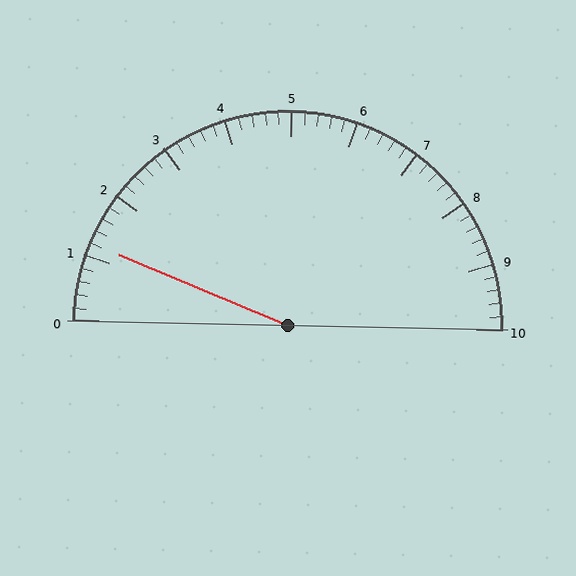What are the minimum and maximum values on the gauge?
The gauge ranges from 0 to 10.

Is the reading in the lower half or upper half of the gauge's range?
The reading is in the lower half of the range (0 to 10).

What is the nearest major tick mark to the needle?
The nearest major tick mark is 1.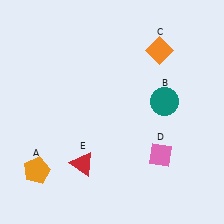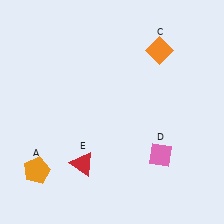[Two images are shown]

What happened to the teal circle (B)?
The teal circle (B) was removed in Image 2. It was in the top-right area of Image 1.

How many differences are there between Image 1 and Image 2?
There is 1 difference between the two images.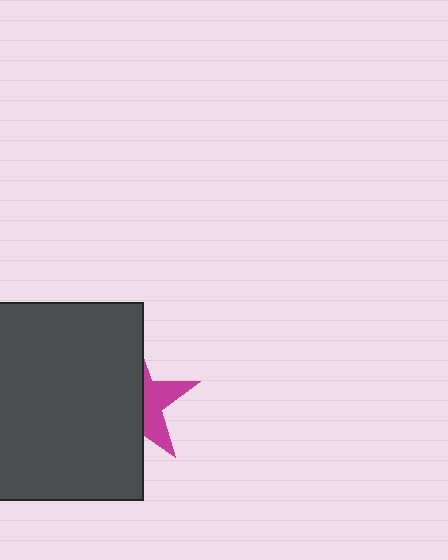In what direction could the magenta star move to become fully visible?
The magenta star could move right. That would shift it out from behind the dark gray square entirely.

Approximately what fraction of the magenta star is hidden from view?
Roughly 63% of the magenta star is hidden behind the dark gray square.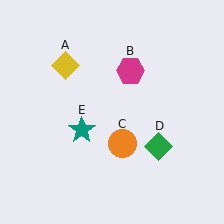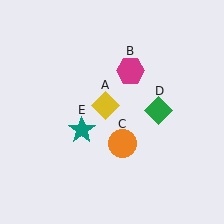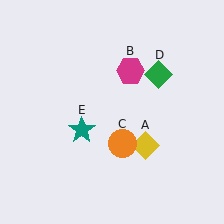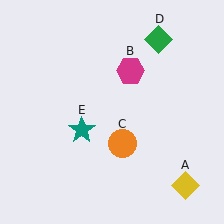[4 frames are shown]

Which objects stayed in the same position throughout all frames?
Magenta hexagon (object B) and orange circle (object C) and teal star (object E) remained stationary.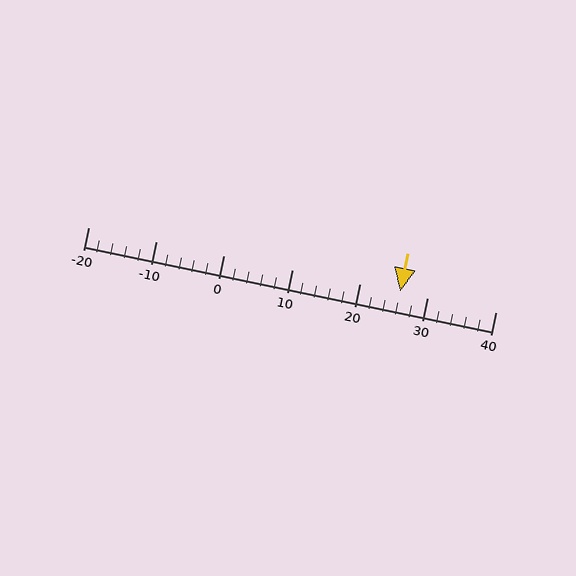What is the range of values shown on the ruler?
The ruler shows values from -20 to 40.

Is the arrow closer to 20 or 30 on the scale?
The arrow is closer to 30.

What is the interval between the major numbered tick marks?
The major tick marks are spaced 10 units apart.